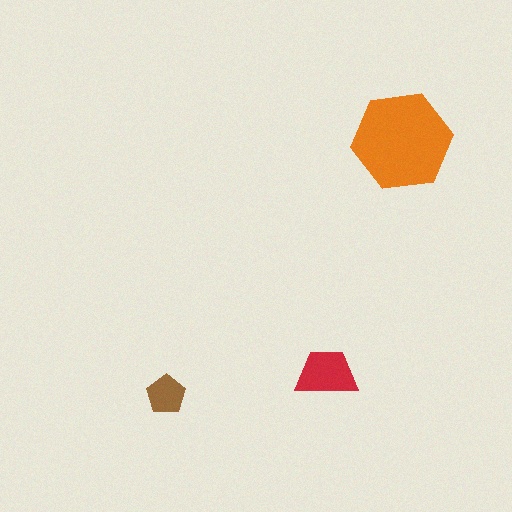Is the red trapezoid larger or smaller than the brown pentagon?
Larger.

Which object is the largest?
The orange hexagon.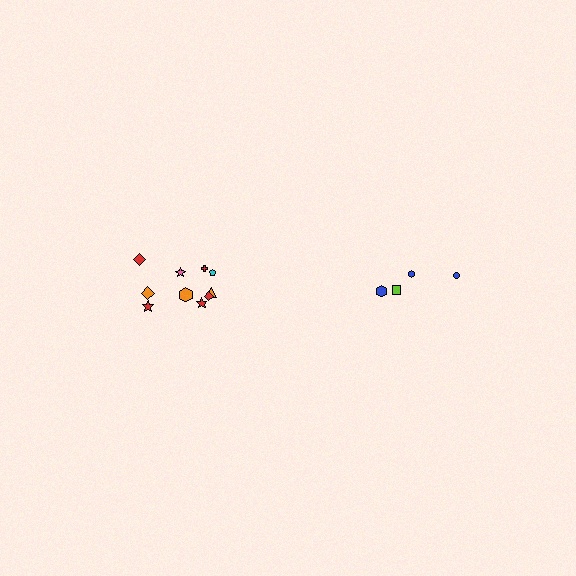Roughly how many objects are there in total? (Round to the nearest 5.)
Roughly 15 objects in total.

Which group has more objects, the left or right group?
The left group.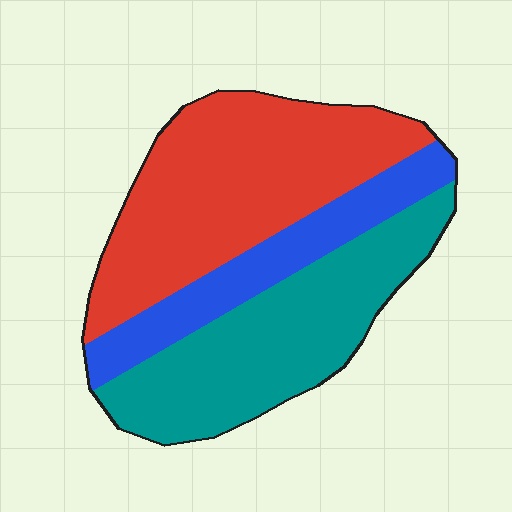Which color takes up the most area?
Red, at roughly 45%.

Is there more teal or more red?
Red.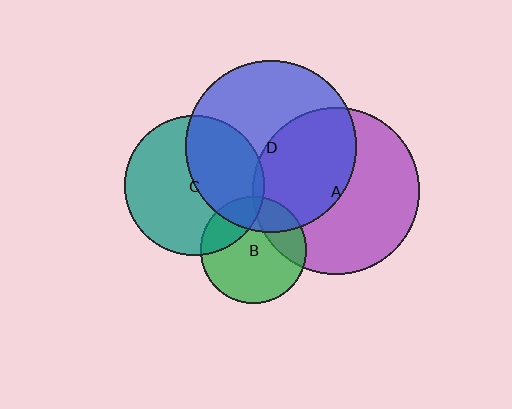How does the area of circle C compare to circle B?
Approximately 1.7 times.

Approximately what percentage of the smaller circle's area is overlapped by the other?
Approximately 25%.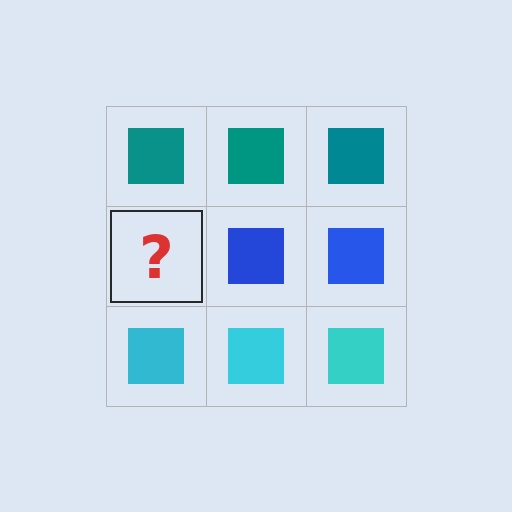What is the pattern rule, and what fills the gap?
The rule is that each row has a consistent color. The gap should be filled with a blue square.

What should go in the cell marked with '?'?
The missing cell should contain a blue square.